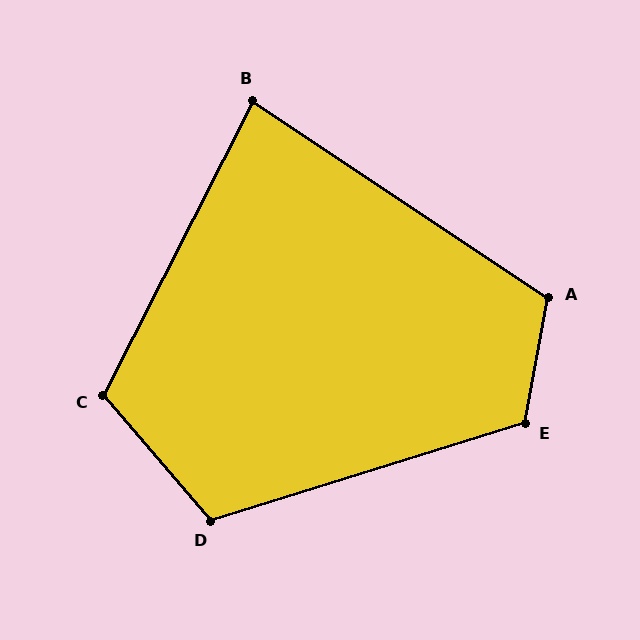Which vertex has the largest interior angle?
E, at approximately 118 degrees.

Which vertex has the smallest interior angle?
B, at approximately 83 degrees.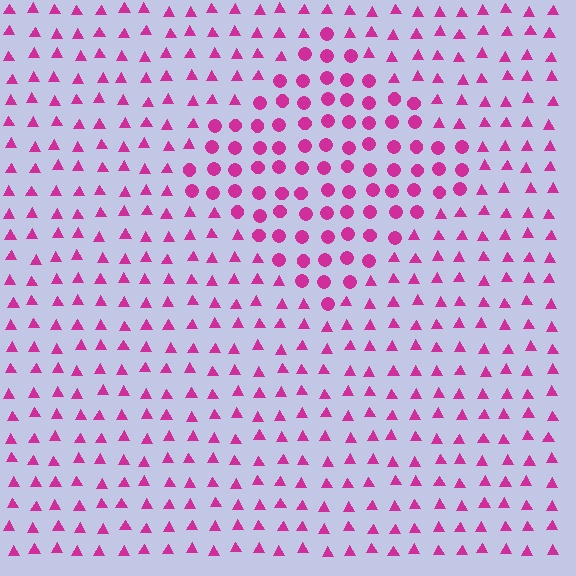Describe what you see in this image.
The image is filled with small magenta elements arranged in a uniform grid. A diamond-shaped region contains circles, while the surrounding area contains triangles. The boundary is defined purely by the change in element shape.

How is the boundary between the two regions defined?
The boundary is defined by a change in element shape: circles inside vs. triangles outside. All elements share the same color and spacing.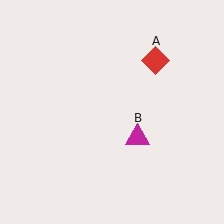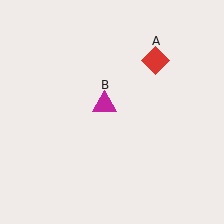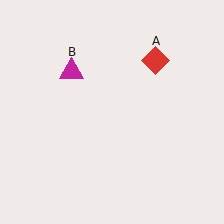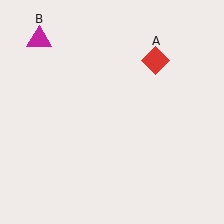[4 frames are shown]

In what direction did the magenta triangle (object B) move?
The magenta triangle (object B) moved up and to the left.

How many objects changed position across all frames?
1 object changed position: magenta triangle (object B).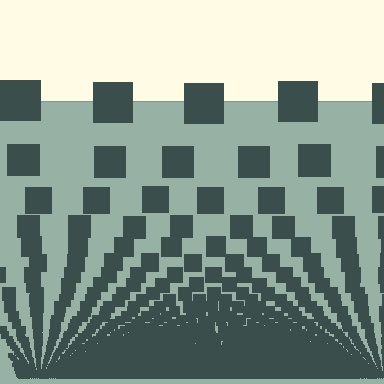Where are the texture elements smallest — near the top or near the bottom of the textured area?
Near the bottom.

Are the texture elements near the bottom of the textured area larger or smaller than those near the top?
Smaller. The gradient is inverted — elements near the bottom are smaller and denser.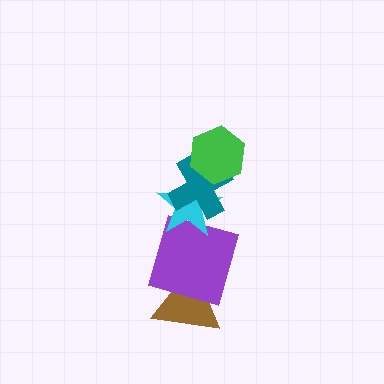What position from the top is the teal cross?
The teal cross is 2nd from the top.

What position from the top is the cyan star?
The cyan star is 3rd from the top.